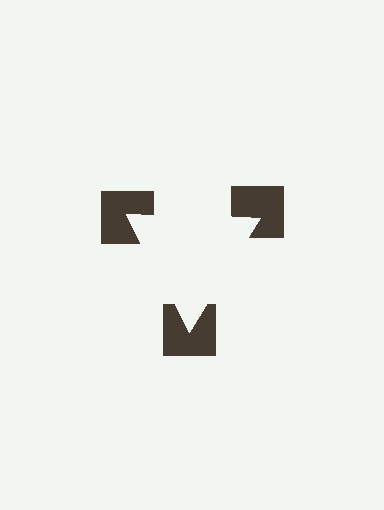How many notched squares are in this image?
There are 3 — one at each vertex of the illusory triangle.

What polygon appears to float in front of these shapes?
An illusory triangle — its edges are inferred from the aligned wedge cuts in the notched squares, not physically drawn.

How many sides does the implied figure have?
3 sides.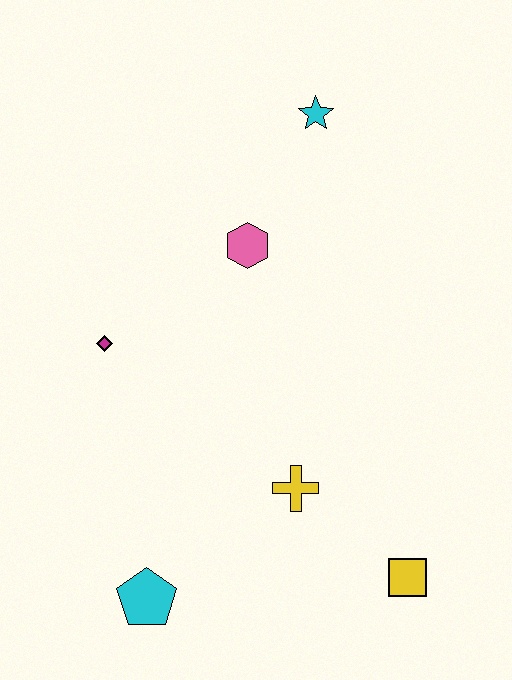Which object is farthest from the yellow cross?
The cyan star is farthest from the yellow cross.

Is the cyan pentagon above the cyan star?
No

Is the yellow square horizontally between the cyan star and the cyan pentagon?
No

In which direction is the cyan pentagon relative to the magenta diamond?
The cyan pentagon is below the magenta diamond.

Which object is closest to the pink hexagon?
The cyan star is closest to the pink hexagon.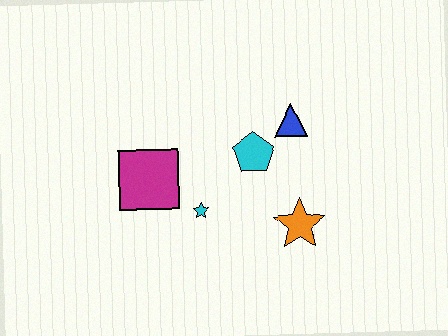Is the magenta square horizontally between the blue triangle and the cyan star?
No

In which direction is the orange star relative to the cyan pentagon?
The orange star is below the cyan pentagon.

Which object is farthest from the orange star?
The magenta square is farthest from the orange star.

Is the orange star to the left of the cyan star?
No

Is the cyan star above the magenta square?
No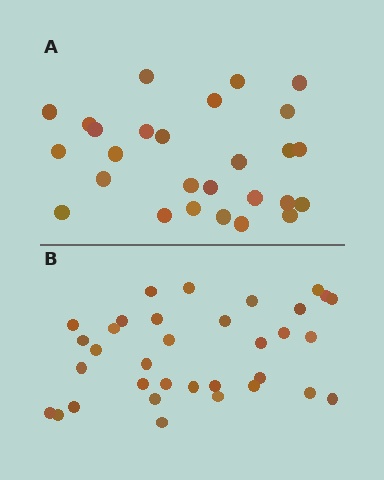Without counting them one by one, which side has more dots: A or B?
Region B (the bottom region) has more dots.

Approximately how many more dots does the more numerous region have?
Region B has roughly 8 or so more dots than region A.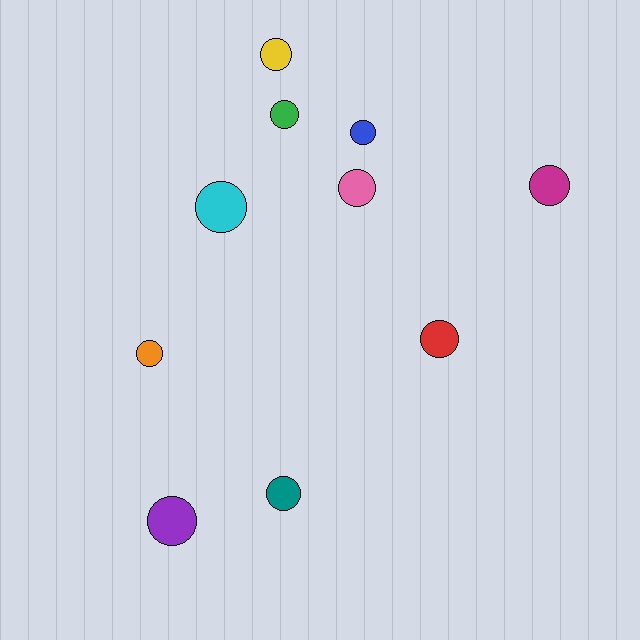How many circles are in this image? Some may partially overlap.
There are 10 circles.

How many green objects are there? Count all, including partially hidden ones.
There is 1 green object.